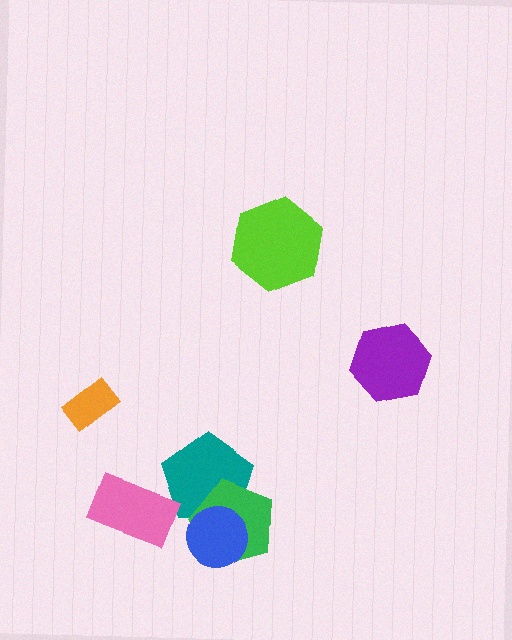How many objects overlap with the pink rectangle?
0 objects overlap with the pink rectangle.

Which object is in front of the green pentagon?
The blue circle is in front of the green pentagon.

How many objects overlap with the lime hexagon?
0 objects overlap with the lime hexagon.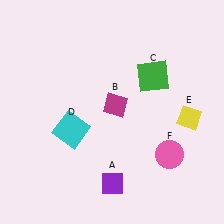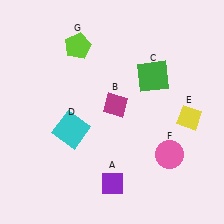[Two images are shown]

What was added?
A lime pentagon (G) was added in Image 2.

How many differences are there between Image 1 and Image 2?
There is 1 difference between the two images.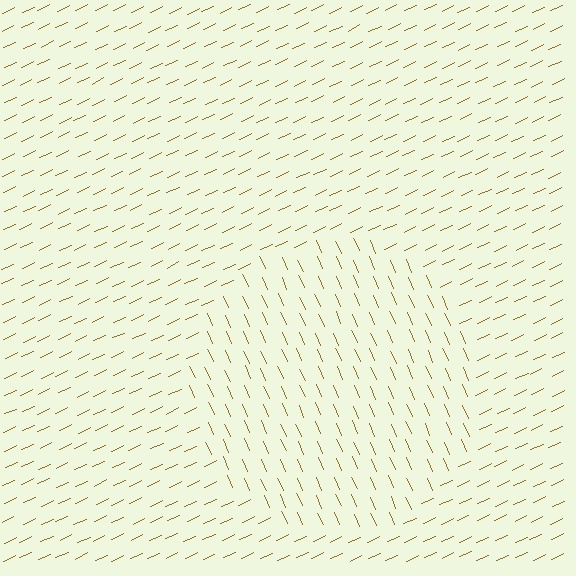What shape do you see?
I see a circle.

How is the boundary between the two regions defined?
The boundary is defined purely by a change in line orientation (approximately 89 degrees difference). All lines are the same color and thickness.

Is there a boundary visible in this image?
Yes, there is a texture boundary formed by a change in line orientation.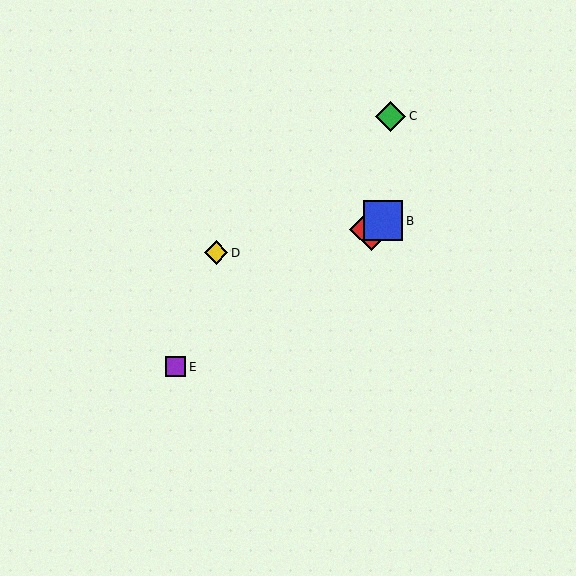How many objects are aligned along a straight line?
3 objects (A, B, E) are aligned along a straight line.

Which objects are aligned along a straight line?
Objects A, B, E are aligned along a straight line.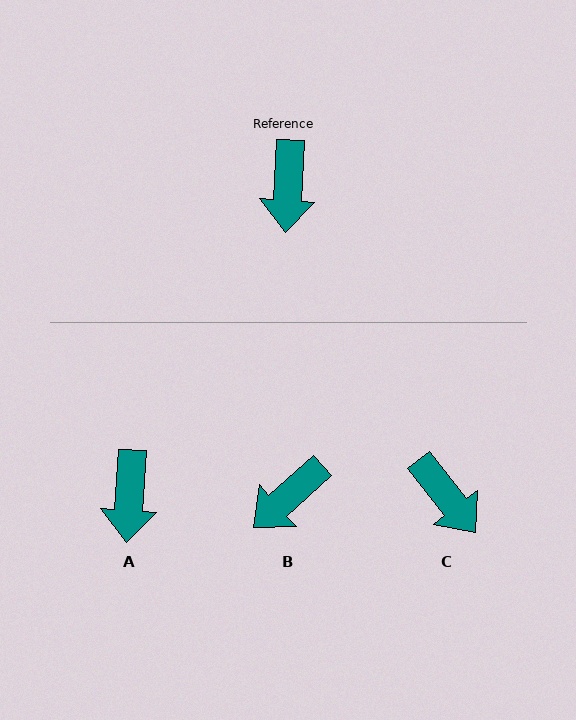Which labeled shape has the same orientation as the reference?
A.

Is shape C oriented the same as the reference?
No, it is off by about 42 degrees.